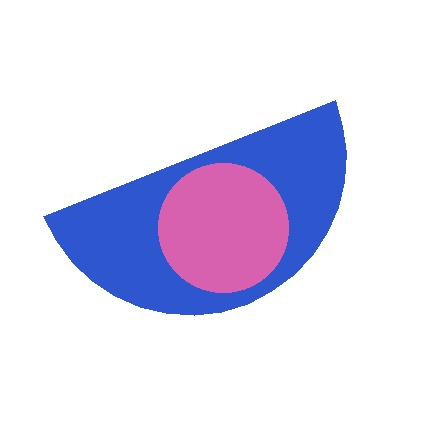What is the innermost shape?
The pink circle.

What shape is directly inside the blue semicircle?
The pink circle.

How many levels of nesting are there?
2.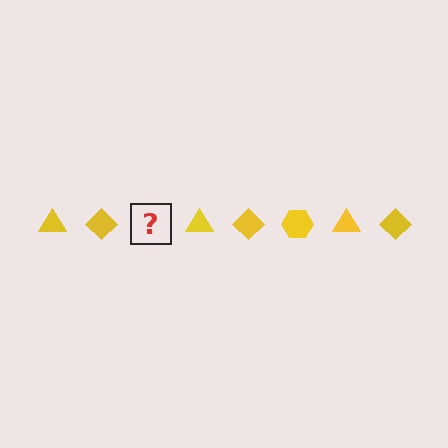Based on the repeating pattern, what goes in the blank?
The blank should be a yellow hexagon.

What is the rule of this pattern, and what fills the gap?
The rule is that the pattern cycles through triangle, diamond, hexagon shapes in yellow. The gap should be filled with a yellow hexagon.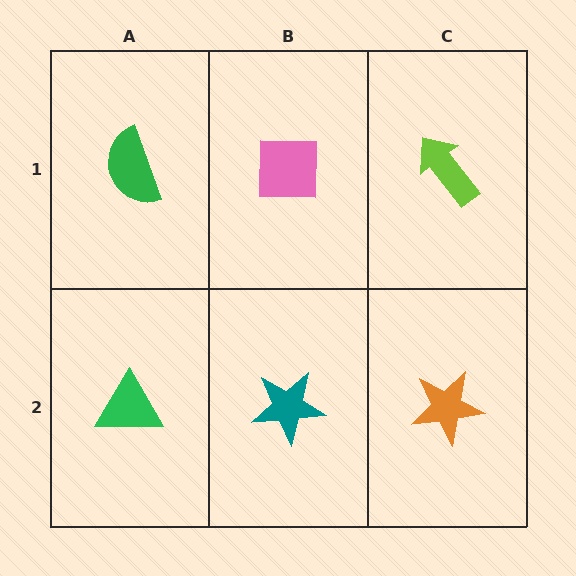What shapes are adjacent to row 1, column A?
A green triangle (row 2, column A), a pink square (row 1, column B).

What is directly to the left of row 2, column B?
A green triangle.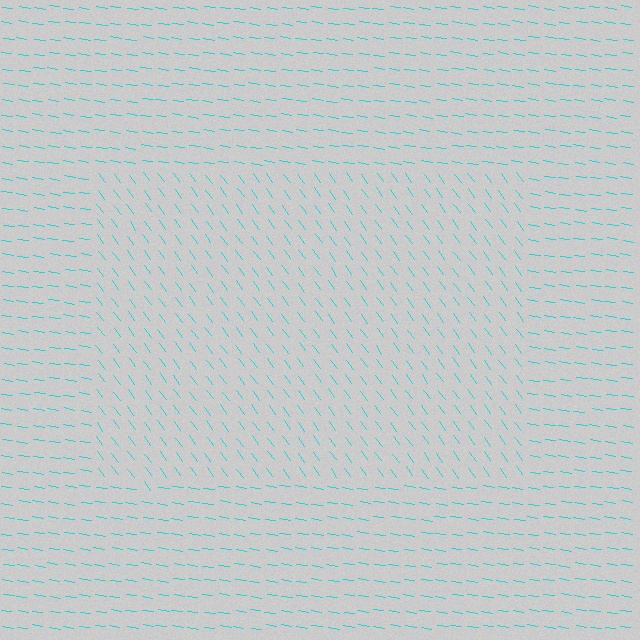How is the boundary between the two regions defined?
The boundary is defined purely by a change in line orientation (approximately 45 degrees difference). All lines are the same color and thickness.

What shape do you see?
I see a rectangle.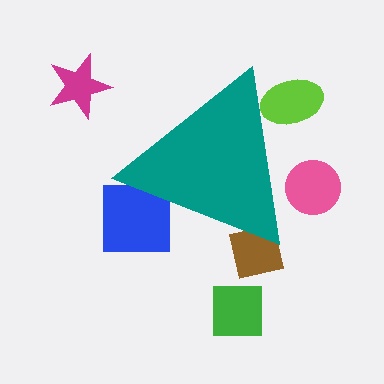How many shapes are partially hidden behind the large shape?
4 shapes are partially hidden.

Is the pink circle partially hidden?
Yes, the pink circle is partially hidden behind the teal triangle.